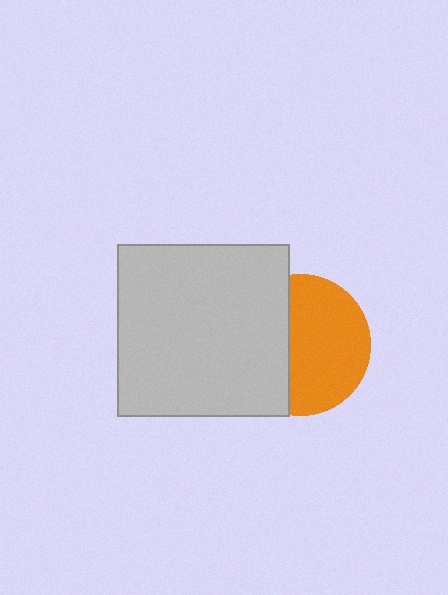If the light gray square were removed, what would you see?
You would see the complete orange circle.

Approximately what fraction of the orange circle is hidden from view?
Roughly 40% of the orange circle is hidden behind the light gray square.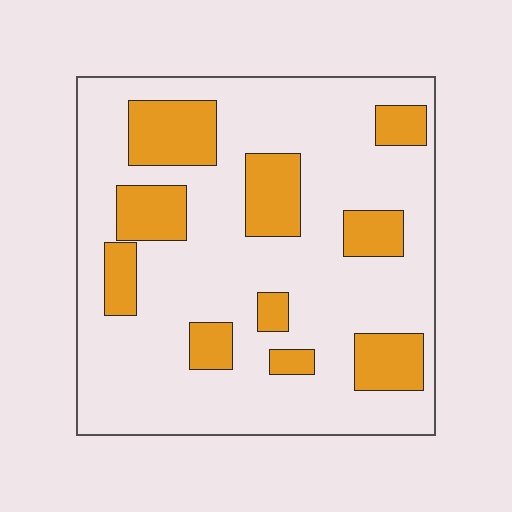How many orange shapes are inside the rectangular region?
10.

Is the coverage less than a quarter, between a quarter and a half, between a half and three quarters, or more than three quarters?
Less than a quarter.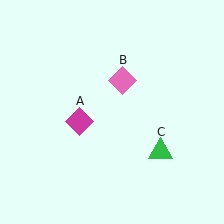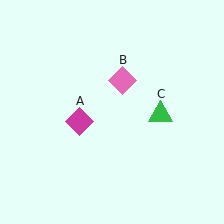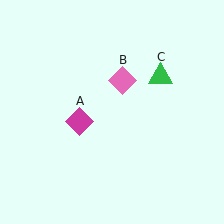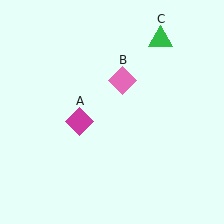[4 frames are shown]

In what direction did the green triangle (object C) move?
The green triangle (object C) moved up.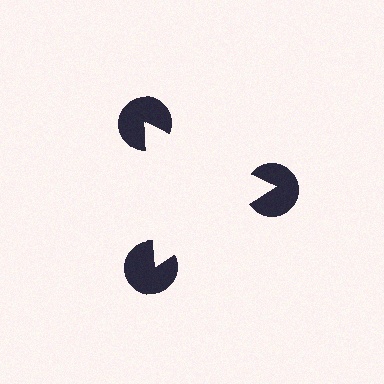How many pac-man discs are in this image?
There are 3 — one at each vertex of the illusory triangle.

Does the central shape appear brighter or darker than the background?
It typically appears slightly brighter than the background, even though no actual brightness change is drawn.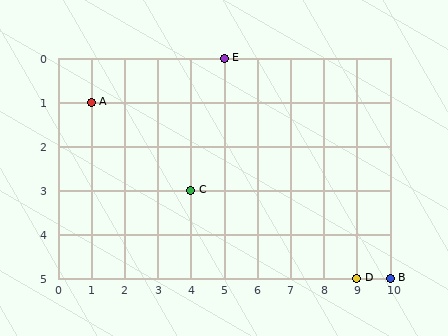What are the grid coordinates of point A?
Point A is at grid coordinates (1, 1).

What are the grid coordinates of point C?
Point C is at grid coordinates (4, 3).